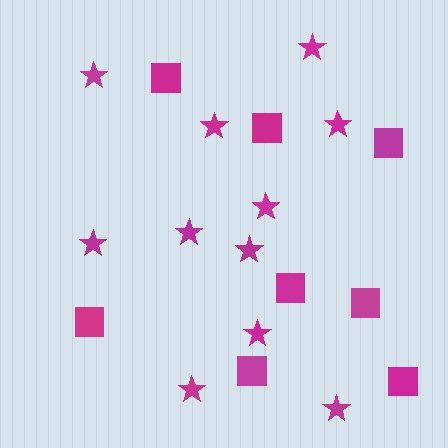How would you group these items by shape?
There are 2 groups: one group of stars (11) and one group of squares (8).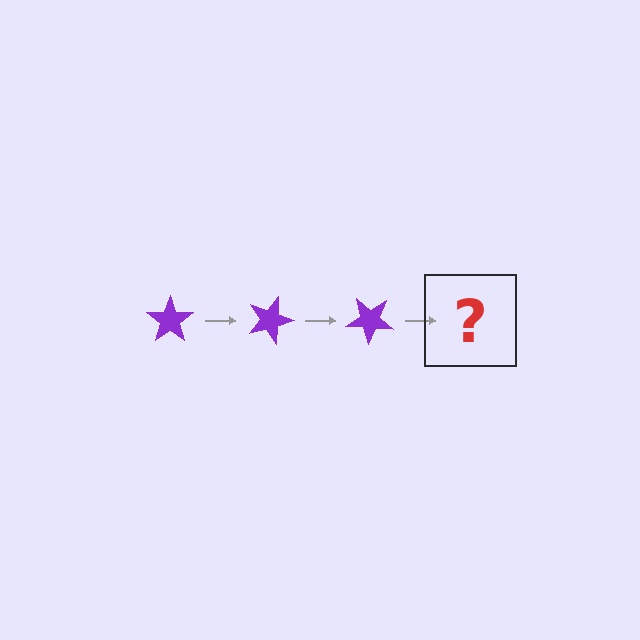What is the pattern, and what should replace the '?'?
The pattern is that the star rotates 20 degrees each step. The '?' should be a purple star rotated 60 degrees.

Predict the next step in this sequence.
The next step is a purple star rotated 60 degrees.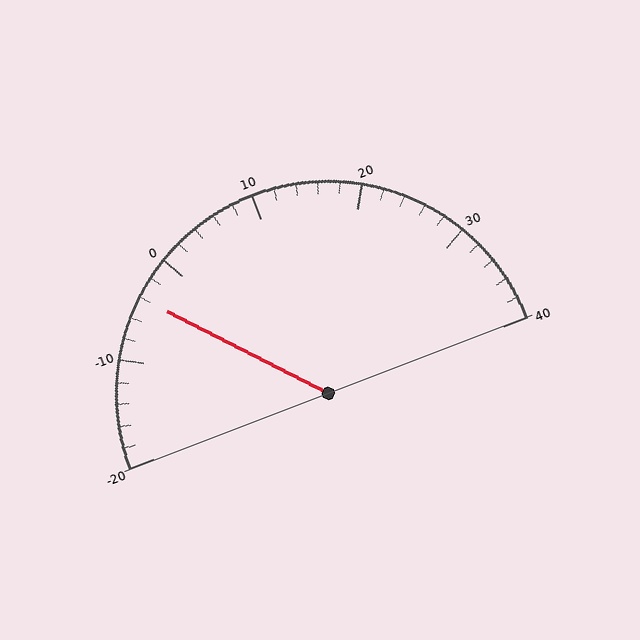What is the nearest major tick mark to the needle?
The nearest major tick mark is 0.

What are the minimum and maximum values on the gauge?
The gauge ranges from -20 to 40.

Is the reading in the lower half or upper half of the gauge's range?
The reading is in the lower half of the range (-20 to 40).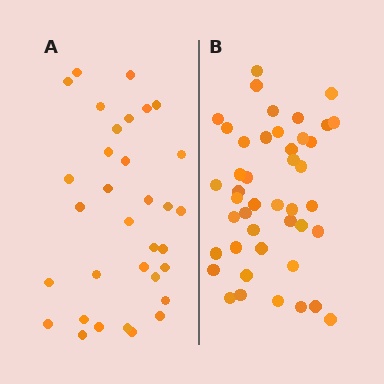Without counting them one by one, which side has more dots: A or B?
Region B (the right region) has more dots.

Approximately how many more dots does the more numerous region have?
Region B has roughly 12 or so more dots than region A.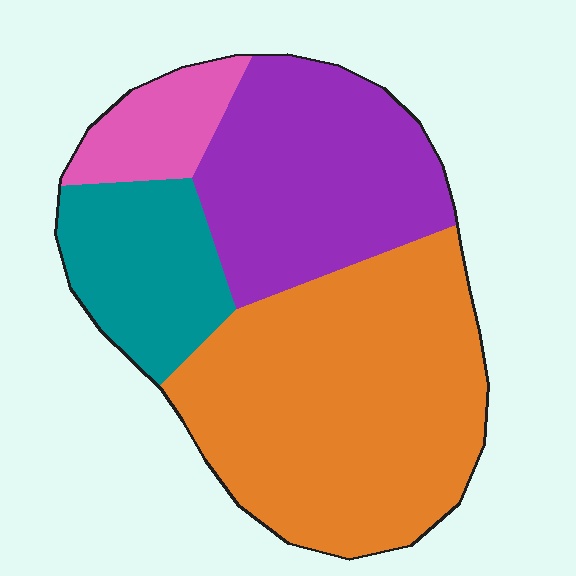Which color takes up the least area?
Pink, at roughly 10%.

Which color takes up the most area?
Orange, at roughly 45%.